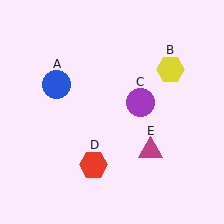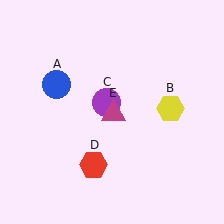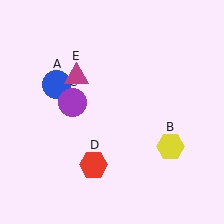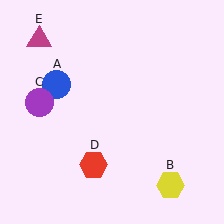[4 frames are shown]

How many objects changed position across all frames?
3 objects changed position: yellow hexagon (object B), purple circle (object C), magenta triangle (object E).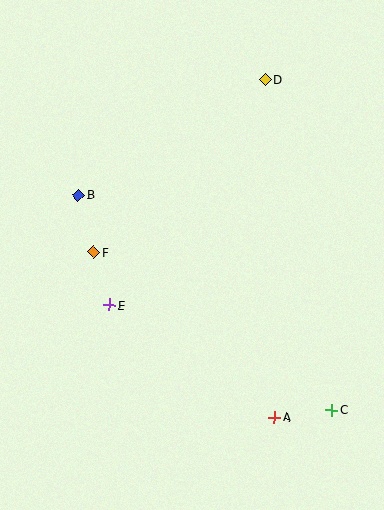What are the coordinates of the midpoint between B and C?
The midpoint between B and C is at (205, 302).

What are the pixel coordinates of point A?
Point A is at (275, 417).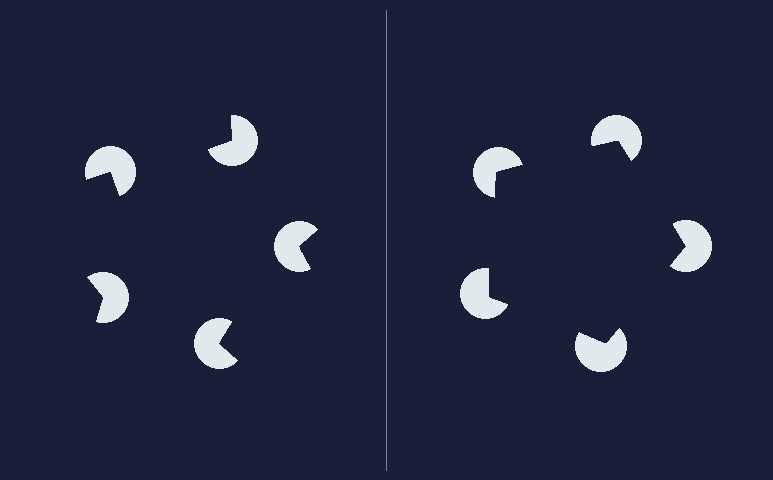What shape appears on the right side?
An illusory pentagon.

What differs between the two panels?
The pac-man discs are positioned identically on both sides; only the wedge orientations differ. On the right they align to a pentagon; on the left they are misaligned.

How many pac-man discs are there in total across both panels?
10 — 5 on each side.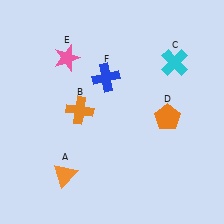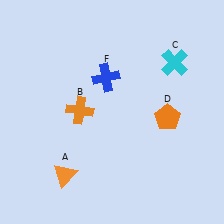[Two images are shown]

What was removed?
The pink star (E) was removed in Image 2.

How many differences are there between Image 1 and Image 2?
There is 1 difference between the two images.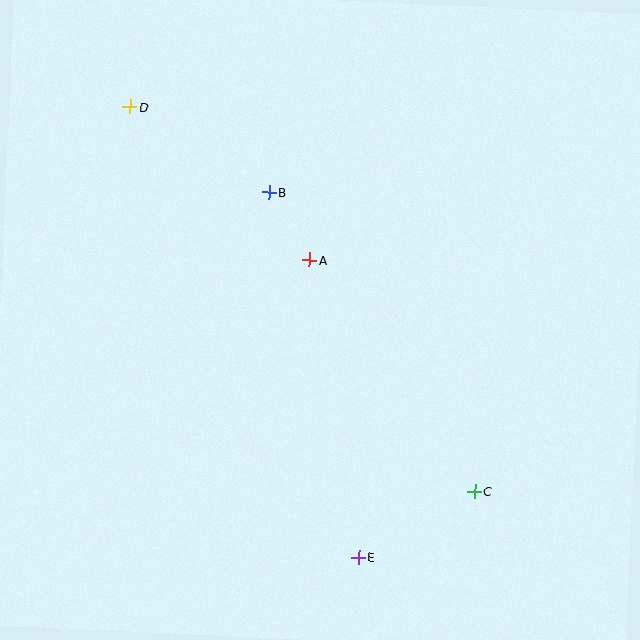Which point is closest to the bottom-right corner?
Point C is closest to the bottom-right corner.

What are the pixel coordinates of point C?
Point C is at (474, 491).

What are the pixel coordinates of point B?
Point B is at (269, 192).